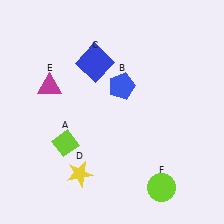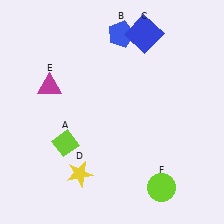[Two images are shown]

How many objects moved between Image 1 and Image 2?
2 objects moved between the two images.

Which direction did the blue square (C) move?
The blue square (C) moved right.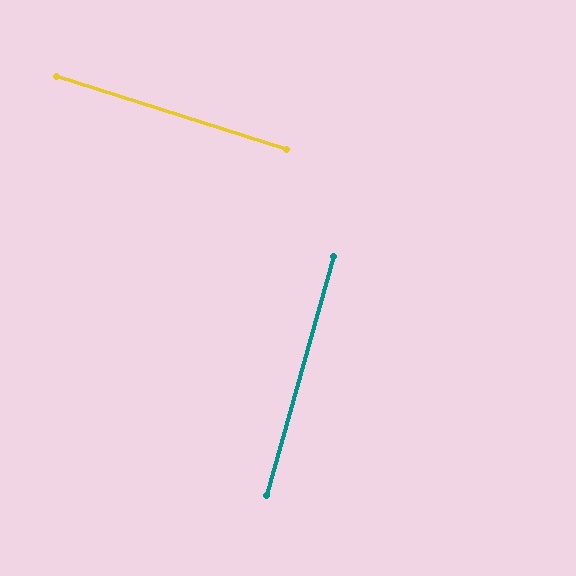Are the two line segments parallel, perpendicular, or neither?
Perpendicular — they meet at approximately 88°.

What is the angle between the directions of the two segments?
Approximately 88 degrees.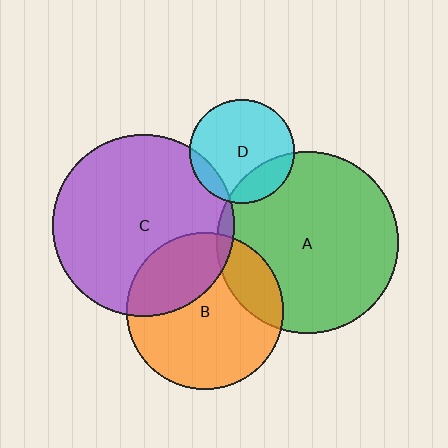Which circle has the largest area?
Circle A (green).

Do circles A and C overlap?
Yes.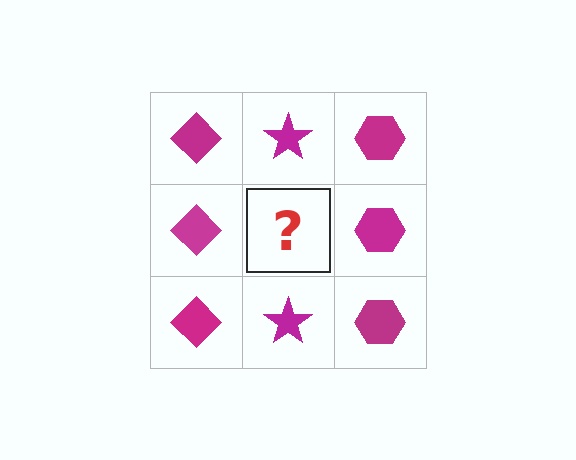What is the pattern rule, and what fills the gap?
The rule is that each column has a consistent shape. The gap should be filled with a magenta star.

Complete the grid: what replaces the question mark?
The question mark should be replaced with a magenta star.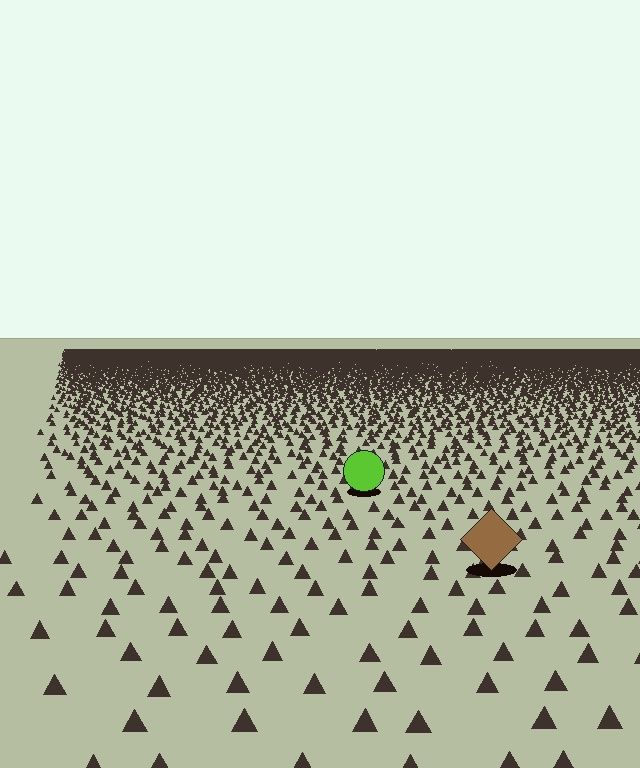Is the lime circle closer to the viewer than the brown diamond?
No. The brown diamond is closer — you can tell from the texture gradient: the ground texture is coarser near it.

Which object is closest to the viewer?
The brown diamond is closest. The texture marks near it are larger and more spread out.